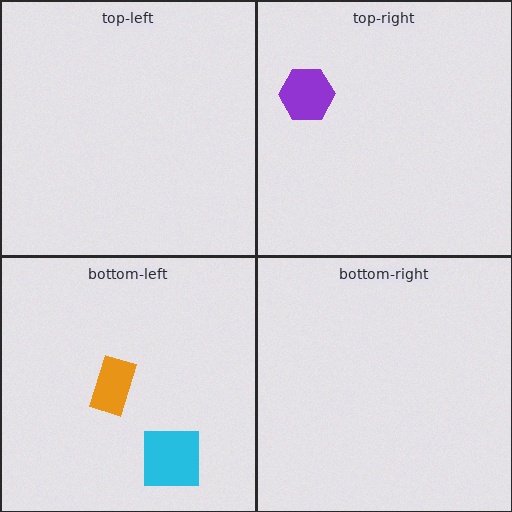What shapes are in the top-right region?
The purple hexagon.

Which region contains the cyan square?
The bottom-left region.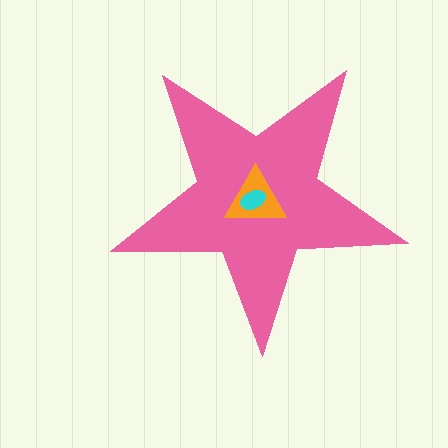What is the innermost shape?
The cyan ellipse.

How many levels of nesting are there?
3.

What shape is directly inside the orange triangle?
The cyan ellipse.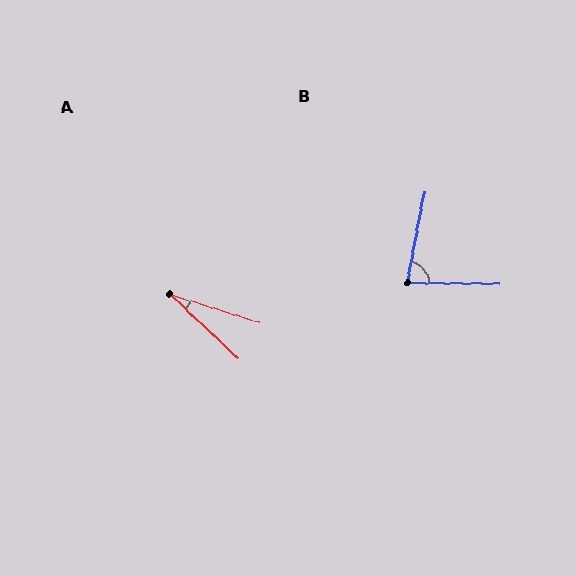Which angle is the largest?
B, at approximately 80 degrees.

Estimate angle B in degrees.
Approximately 80 degrees.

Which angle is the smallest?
A, at approximately 26 degrees.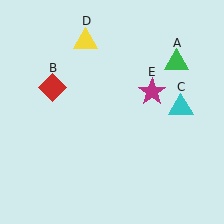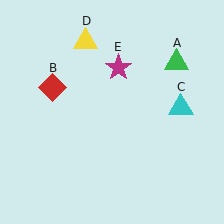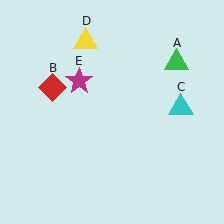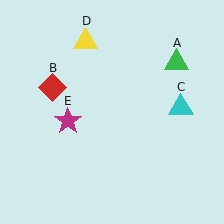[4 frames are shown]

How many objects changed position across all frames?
1 object changed position: magenta star (object E).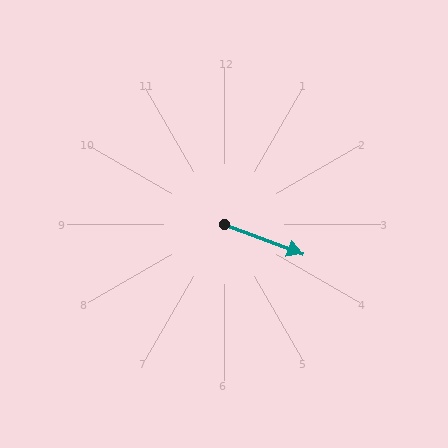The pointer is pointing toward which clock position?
Roughly 4 o'clock.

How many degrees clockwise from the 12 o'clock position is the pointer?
Approximately 111 degrees.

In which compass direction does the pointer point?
East.